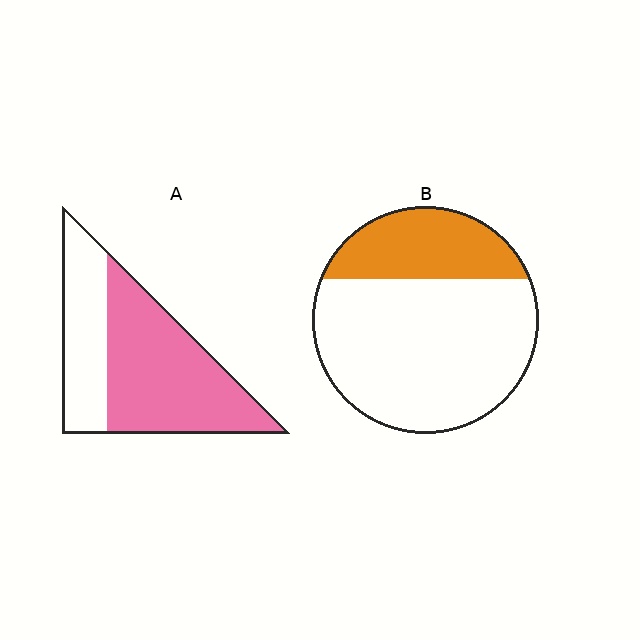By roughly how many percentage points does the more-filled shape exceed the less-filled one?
By roughly 35 percentage points (A over B).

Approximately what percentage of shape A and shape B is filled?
A is approximately 65% and B is approximately 30%.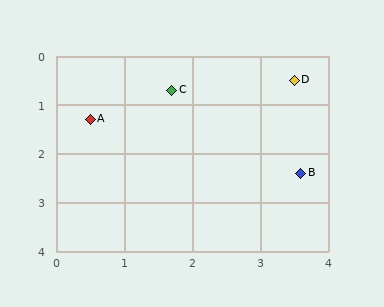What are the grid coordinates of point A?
Point A is at approximately (0.5, 1.3).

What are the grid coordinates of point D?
Point D is at approximately (3.5, 0.5).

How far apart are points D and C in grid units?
Points D and C are about 1.8 grid units apart.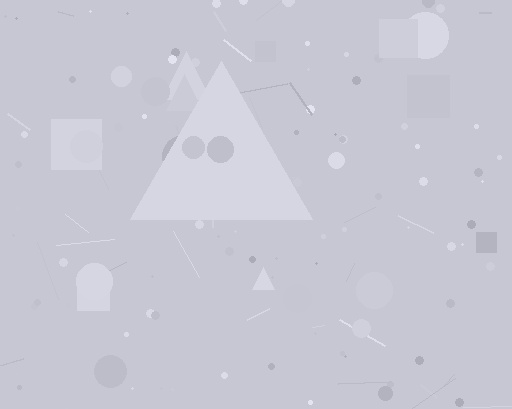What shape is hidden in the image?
A triangle is hidden in the image.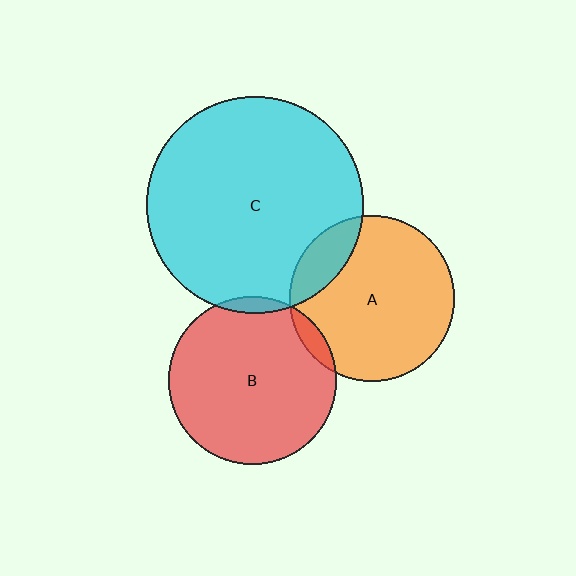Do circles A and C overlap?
Yes.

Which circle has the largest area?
Circle C (cyan).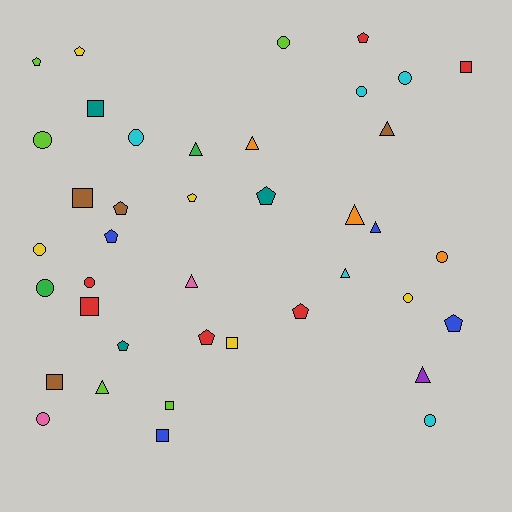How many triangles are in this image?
There are 9 triangles.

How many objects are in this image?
There are 40 objects.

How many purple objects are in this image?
There is 1 purple object.